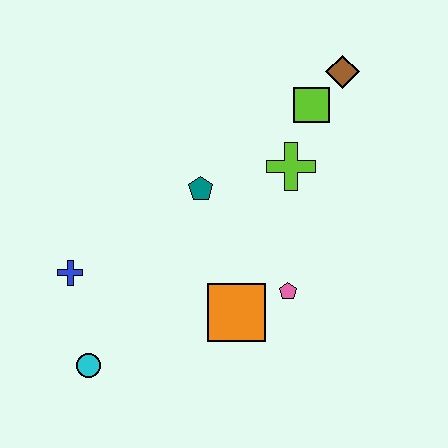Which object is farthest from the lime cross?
The cyan circle is farthest from the lime cross.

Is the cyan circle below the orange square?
Yes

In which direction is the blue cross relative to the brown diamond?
The blue cross is to the left of the brown diamond.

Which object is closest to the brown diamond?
The lime square is closest to the brown diamond.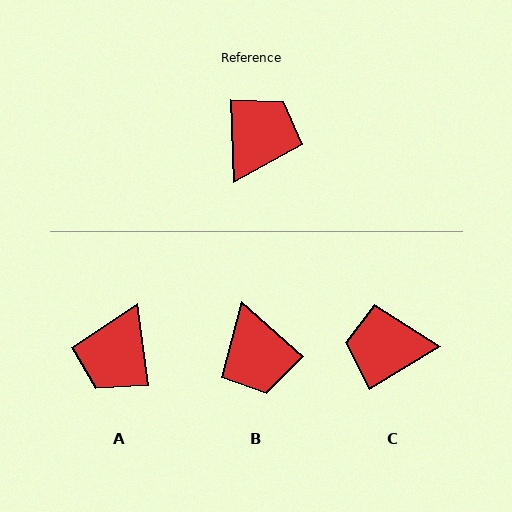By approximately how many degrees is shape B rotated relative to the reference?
Approximately 133 degrees clockwise.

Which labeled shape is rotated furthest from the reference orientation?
A, about 174 degrees away.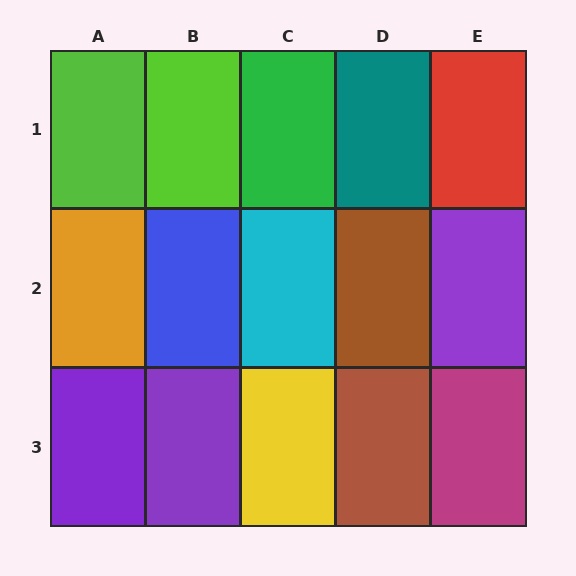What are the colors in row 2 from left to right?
Orange, blue, cyan, brown, purple.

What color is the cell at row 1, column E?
Red.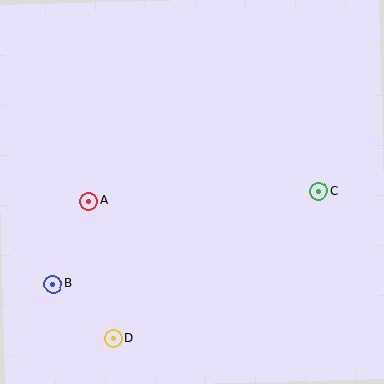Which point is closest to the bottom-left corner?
Point B is closest to the bottom-left corner.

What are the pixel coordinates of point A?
Point A is at (89, 201).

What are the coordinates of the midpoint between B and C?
The midpoint between B and C is at (186, 238).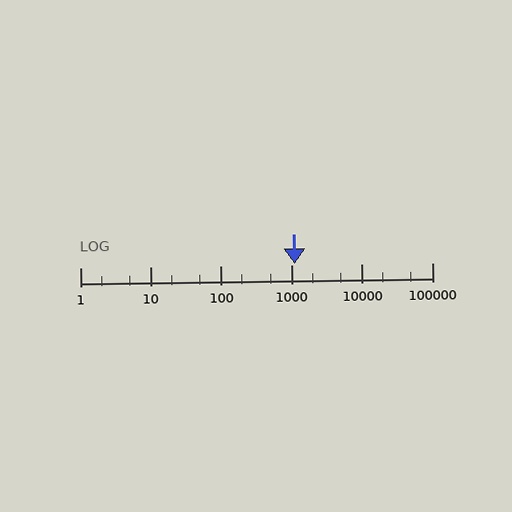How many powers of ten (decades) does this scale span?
The scale spans 5 decades, from 1 to 100000.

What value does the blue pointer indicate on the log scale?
The pointer indicates approximately 1100.